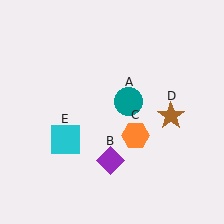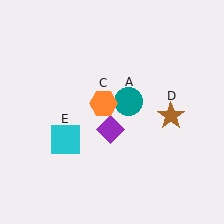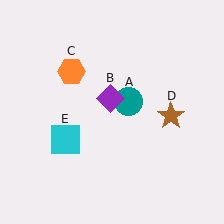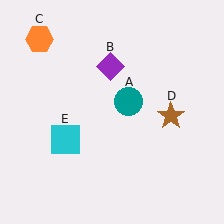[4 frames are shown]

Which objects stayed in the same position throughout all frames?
Teal circle (object A) and brown star (object D) and cyan square (object E) remained stationary.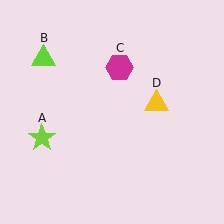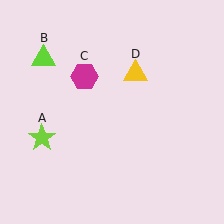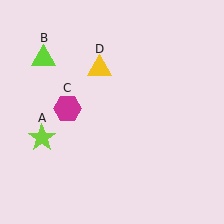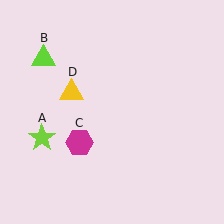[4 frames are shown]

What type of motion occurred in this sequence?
The magenta hexagon (object C), yellow triangle (object D) rotated counterclockwise around the center of the scene.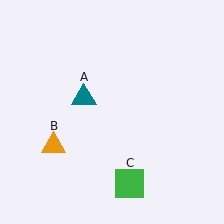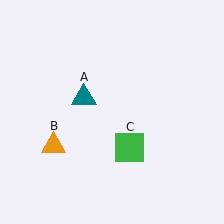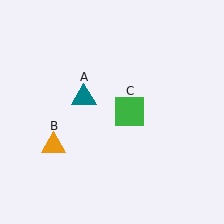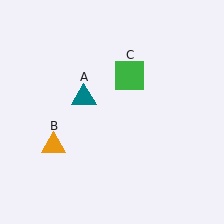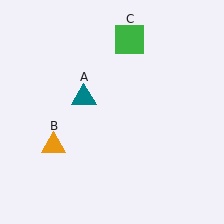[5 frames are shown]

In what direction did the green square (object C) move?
The green square (object C) moved up.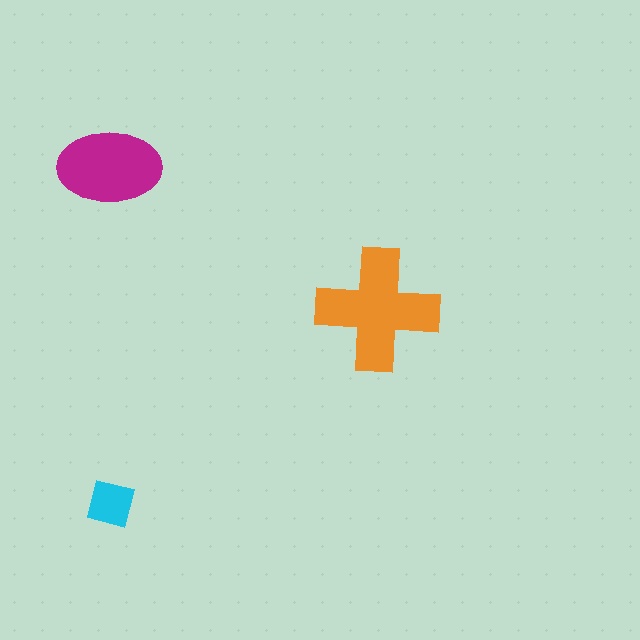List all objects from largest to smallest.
The orange cross, the magenta ellipse, the cyan square.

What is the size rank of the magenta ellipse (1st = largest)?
2nd.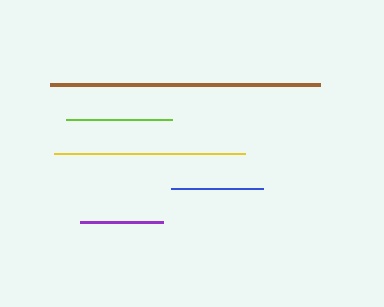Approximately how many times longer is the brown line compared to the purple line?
The brown line is approximately 3.2 times the length of the purple line.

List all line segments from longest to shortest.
From longest to shortest: brown, yellow, lime, blue, purple.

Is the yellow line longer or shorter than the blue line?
The yellow line is longer than the blue line.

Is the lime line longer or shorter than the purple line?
The lime line is longer than the purple line.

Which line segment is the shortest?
The purple line is the shortest at approximately 84 pixels.